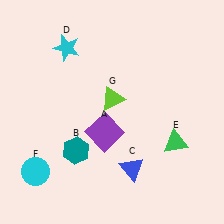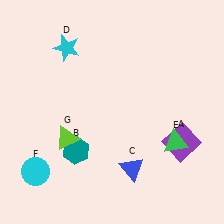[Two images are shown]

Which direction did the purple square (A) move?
The purple square (A) moved right.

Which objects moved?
The objects that moved are: the purple square (A), the lime triangle (G).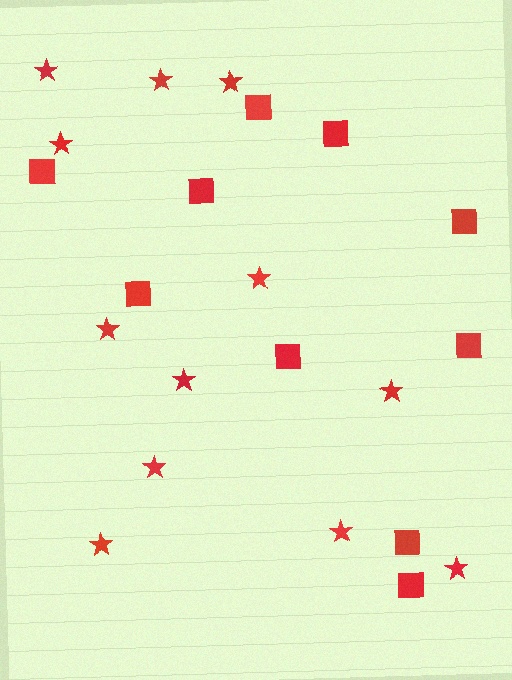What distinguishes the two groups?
There are 2 groups: one group of stars (12) and one group of squares (10).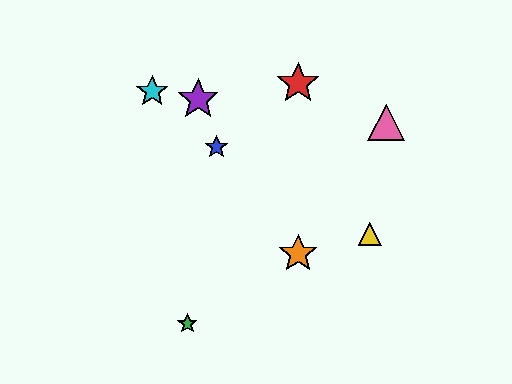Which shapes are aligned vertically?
The red star, the orange star are aligned vertically.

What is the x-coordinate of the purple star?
The purple star is at x≈198.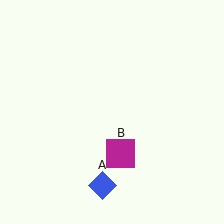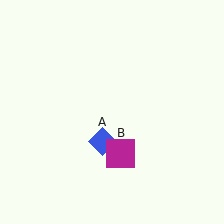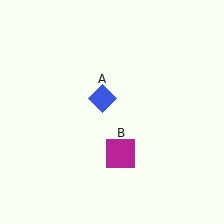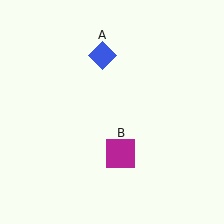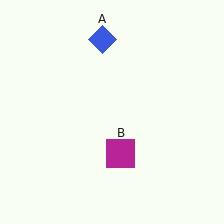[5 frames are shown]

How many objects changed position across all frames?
1 object changed position: blue diamond (object A).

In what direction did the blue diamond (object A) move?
The blue diamond (object A) moved up.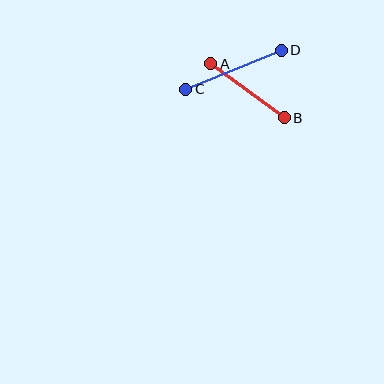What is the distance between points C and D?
The distance is approximately 103 pixels.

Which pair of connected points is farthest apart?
Points C and D are farthest apart.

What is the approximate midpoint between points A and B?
The midpoint is at approximately (247, 91) pixels.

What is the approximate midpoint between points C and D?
The midpoint is at approximately (234, 70) pixels.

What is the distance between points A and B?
The distance is approximately 91 pixels.